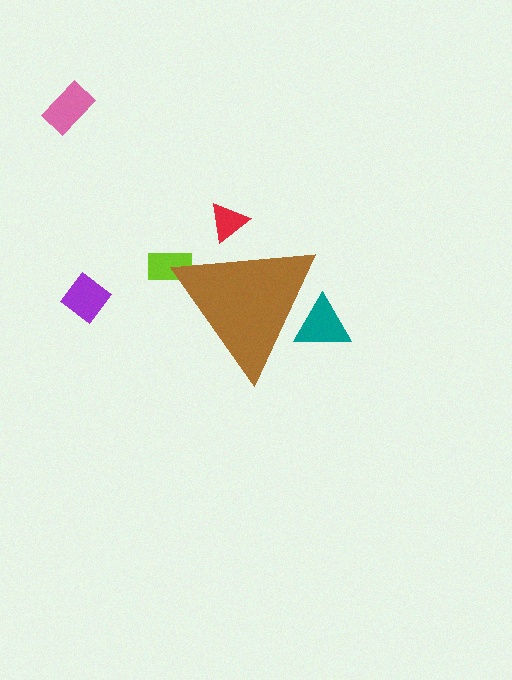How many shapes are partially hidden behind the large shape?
3 shapes are partially hidden.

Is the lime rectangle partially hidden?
Yes, the lime rectangle is partially hidden behind the brown triangle.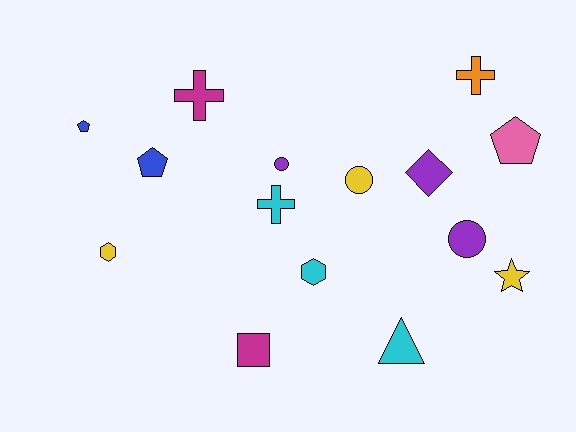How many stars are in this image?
There is 1 star.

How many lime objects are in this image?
There are no lime objects.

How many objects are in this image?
There are 15 objects.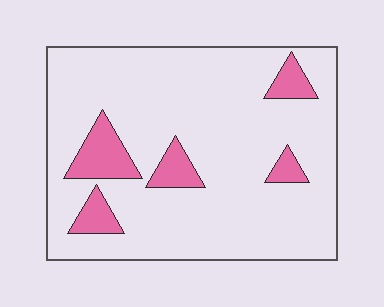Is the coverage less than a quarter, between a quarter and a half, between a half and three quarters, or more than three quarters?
Less than a quarter.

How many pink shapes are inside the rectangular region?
5.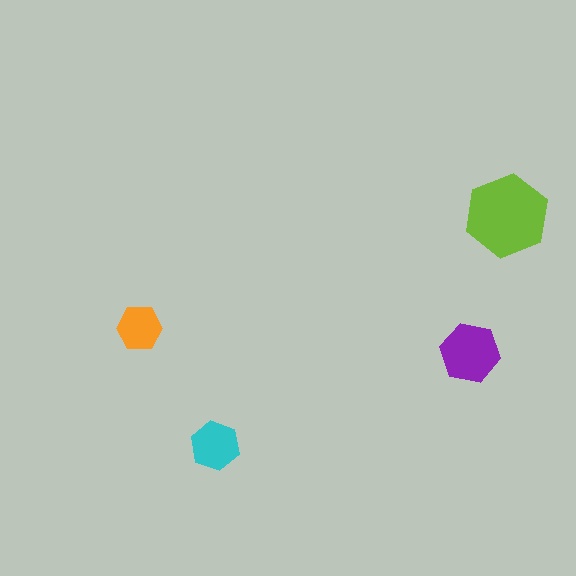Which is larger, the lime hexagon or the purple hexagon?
The lime one.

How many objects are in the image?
There are 4 objects in the image.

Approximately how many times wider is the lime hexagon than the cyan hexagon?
About 1.5 times wider.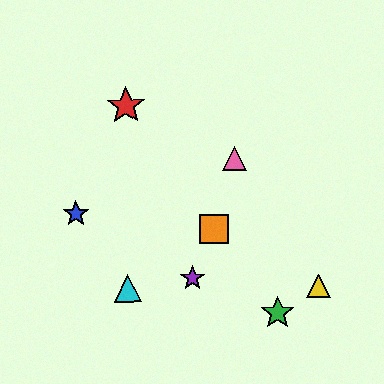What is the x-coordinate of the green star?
The green star is at x≈278.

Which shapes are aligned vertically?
The red star, the cyan triangle are aligned vertically.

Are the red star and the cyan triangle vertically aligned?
Yes, both are at x≈126.